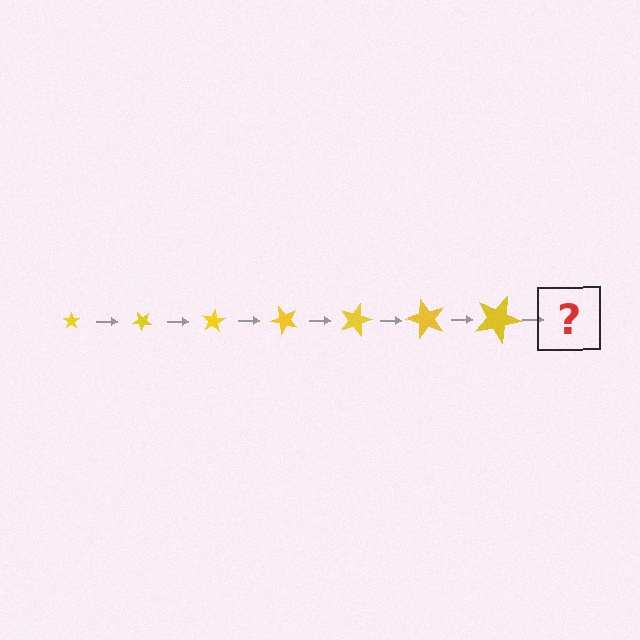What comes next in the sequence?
The next element should be a star, larger than the previous one and rotated 280 degrees from the start.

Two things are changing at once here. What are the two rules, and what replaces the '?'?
The two rules are that the star grows larger each step and it rotates 40 degrees each step. The '?' should be a star, larger than the previous one and rotated 280 degrees from the start.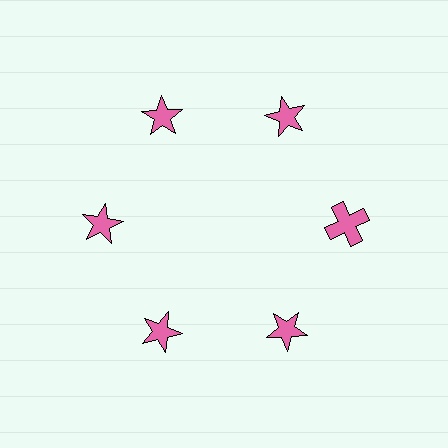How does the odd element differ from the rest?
It has a different shape: cross instead of star.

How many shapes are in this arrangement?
There are 6 shapes arranged in a ring pattern.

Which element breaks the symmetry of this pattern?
The pink cross at roughly the 3 o'clock position breaks the symmetry. All other shapes are pink stars.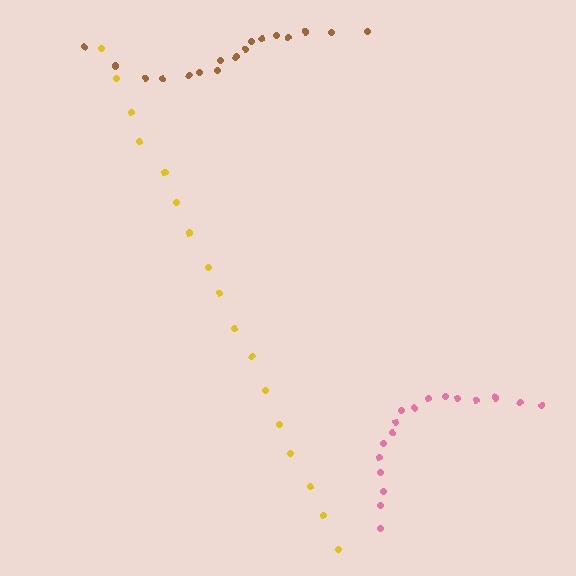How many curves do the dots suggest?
There are 3 distinct paths.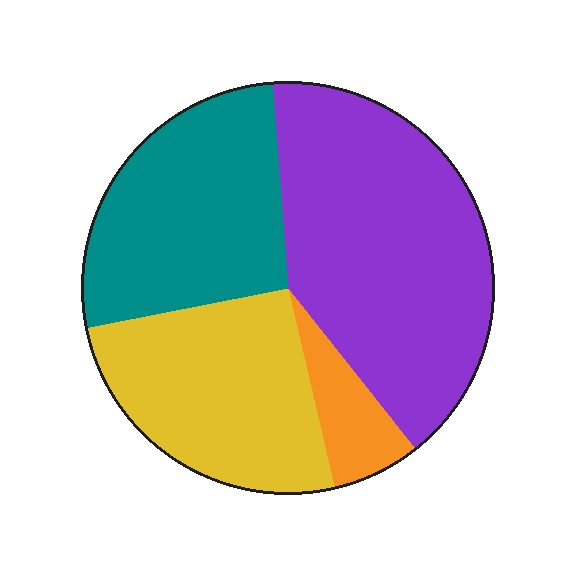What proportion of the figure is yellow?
Yellow takes up about one quarter (1/4) of the figure.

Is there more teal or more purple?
Purple.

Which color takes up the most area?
Purple, at roughly 40%.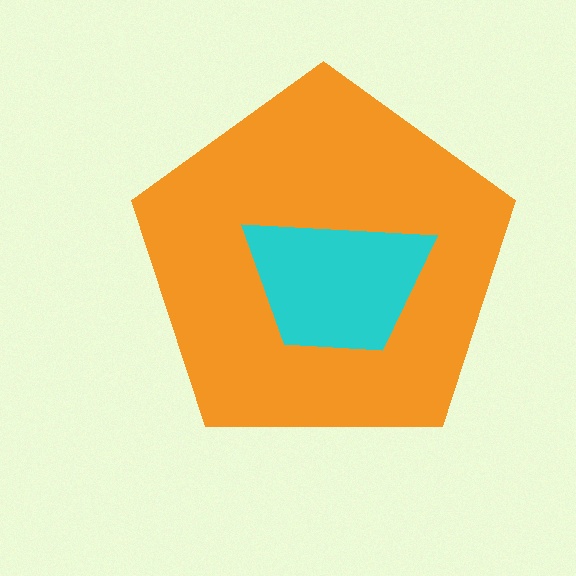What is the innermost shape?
The cyan trapezoid.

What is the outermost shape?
The orange pentagon.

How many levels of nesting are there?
2.